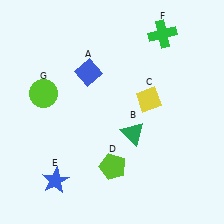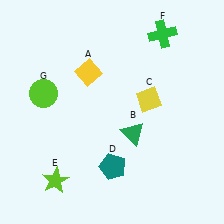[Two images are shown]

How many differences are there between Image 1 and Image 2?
There are 3 differences between the two images.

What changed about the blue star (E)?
In Image 1, E is blue. In Image 2, it changed to lime.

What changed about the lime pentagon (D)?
In Image 1, D is lime. In Image 2, it changed to teal.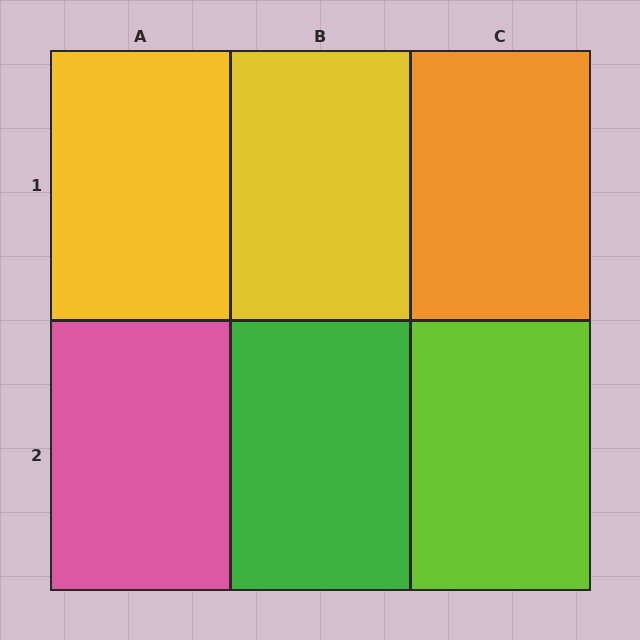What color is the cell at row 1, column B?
Yellow.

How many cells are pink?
1 cell is pink.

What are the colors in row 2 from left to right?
Pink, green, lime.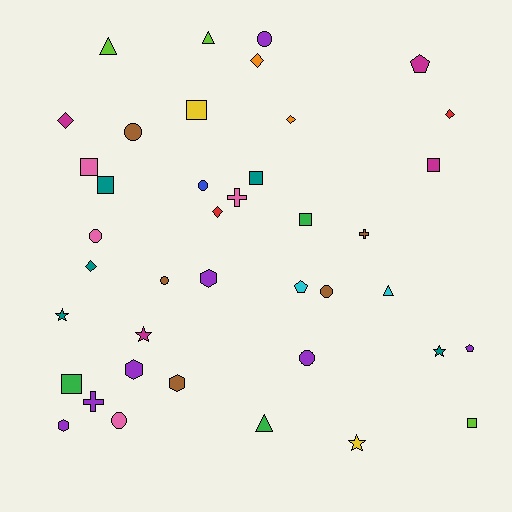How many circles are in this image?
There are 8 circles.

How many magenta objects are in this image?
There are 4 magenta objects.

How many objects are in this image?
There are 40 objects.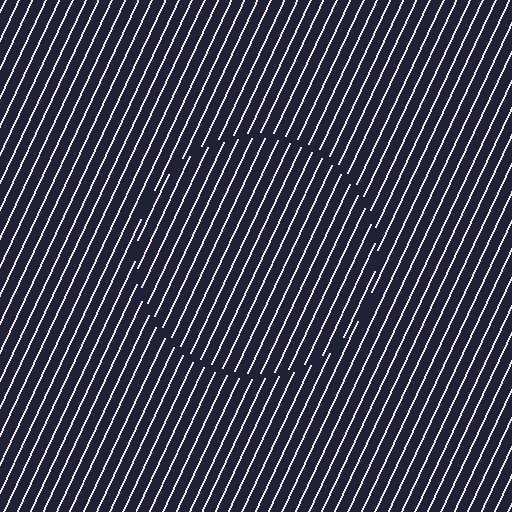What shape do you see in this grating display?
An illusory circle. The interior of the shape contains the same grating, shifted by half a period — the contour is defined by the phase discontinuity where line-ends from the inner and outer gratings abut.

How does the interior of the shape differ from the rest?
The interior of the shape contains the same grating, shifted by half a period — the contour is defined by the phase discontinuity where line-ends from the inner and outer gratings abut.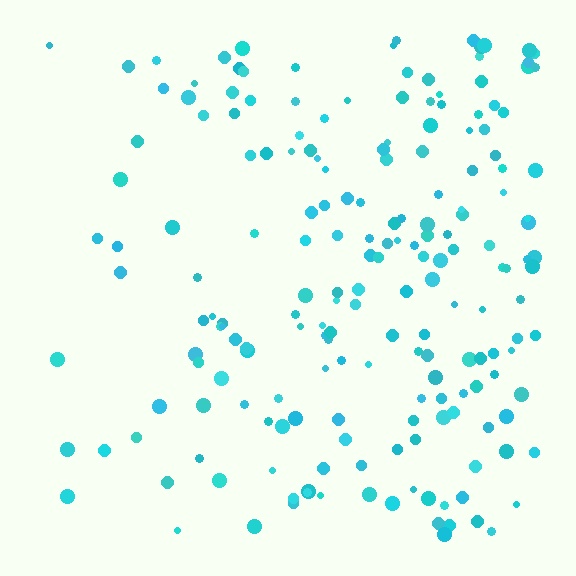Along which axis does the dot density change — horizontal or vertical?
Horizontal.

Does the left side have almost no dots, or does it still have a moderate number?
Still a moderate number, just noticeably fewer than the right.